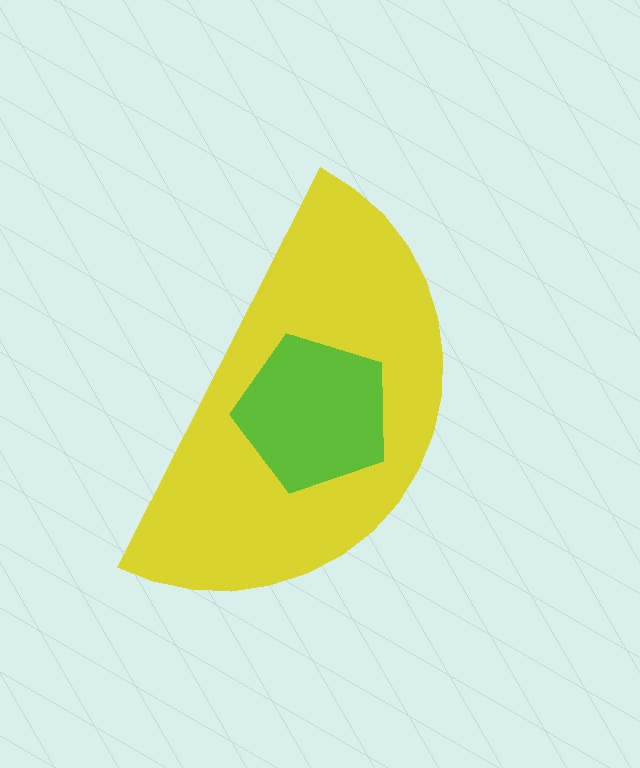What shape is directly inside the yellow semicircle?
The lime pentagon.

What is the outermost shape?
The yellow semicircle.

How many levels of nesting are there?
2.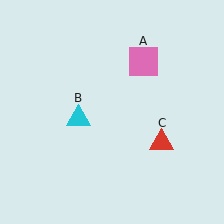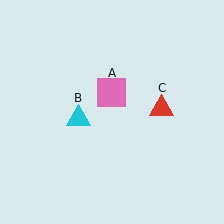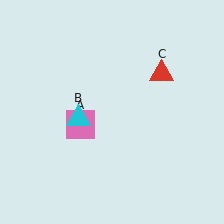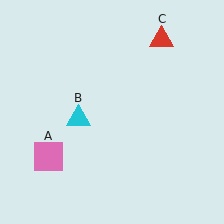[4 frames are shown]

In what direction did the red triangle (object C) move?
The red triangle (object C) moved up.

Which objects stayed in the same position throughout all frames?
Cyan triangle (object B) remained stationary.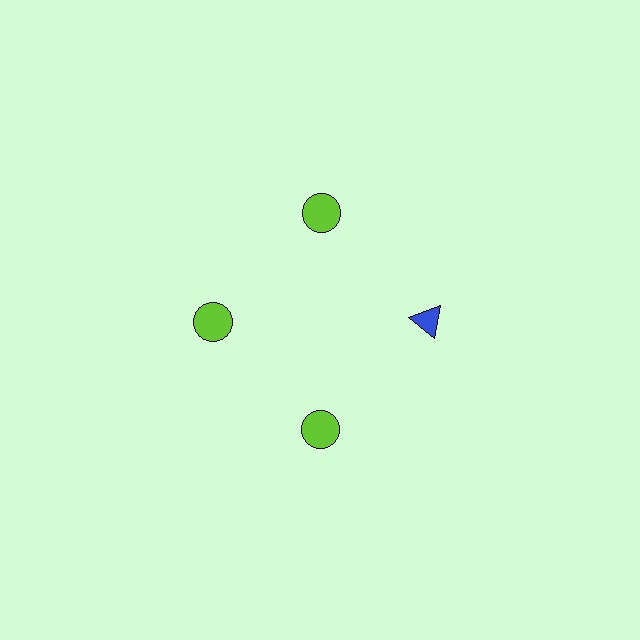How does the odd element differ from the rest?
It differs in both color (blue instead of lime) and shape (triangle instead of circle).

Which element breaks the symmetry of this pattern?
The blue triangle at roughly the 3 o'clock position breaks the symmetry. All other shapes are lime circles.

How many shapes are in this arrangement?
There are 4 shapes arranged in a ring pattern.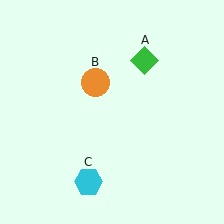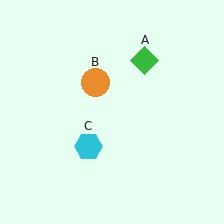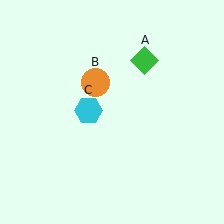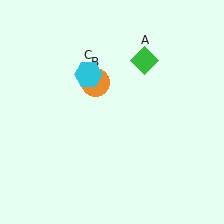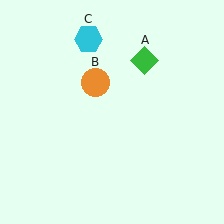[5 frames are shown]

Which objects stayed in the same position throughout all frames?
Green diamond (object A) and orange circle (object B) remained stationary.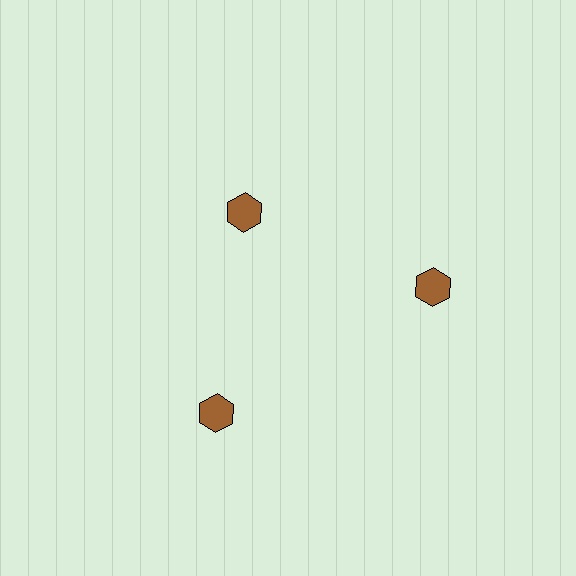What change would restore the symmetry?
The symmetry would be restored by moving it outward, back onto the ring so that all 3 hexagons sit at equal angles and equal distance from the center.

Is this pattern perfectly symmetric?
No. The 3 brown hexagons are arranged in a ring, but one element near the 11 o'clock position is pulled inward toward the center, breaking the 3-fold rotational symmetry.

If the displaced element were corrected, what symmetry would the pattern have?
It would have 3-fold rotational symmetry — the pattern would map onto itself every 120 degrees.